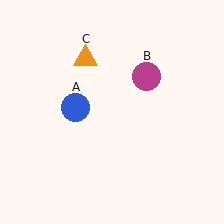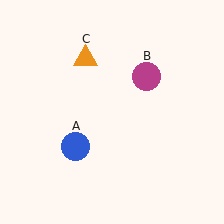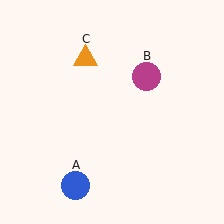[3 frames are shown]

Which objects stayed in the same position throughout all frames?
Magenta circle (object B) and orange triangle (object C) remained stationary.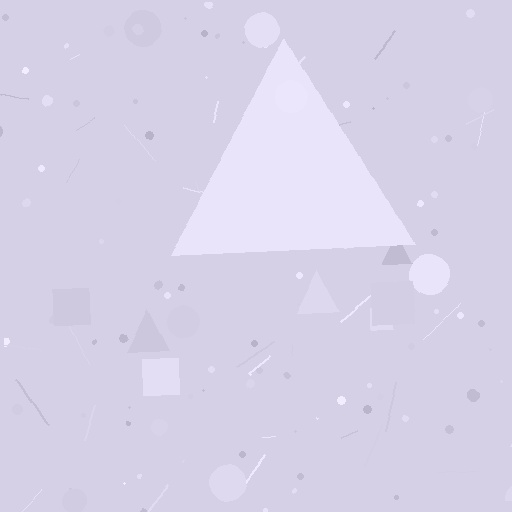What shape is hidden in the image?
A triangle is hidden in the image.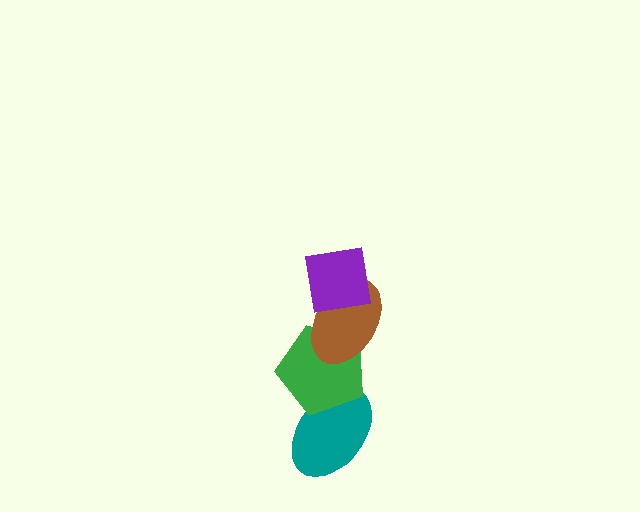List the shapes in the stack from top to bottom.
From top to bottom: the purple square, the brown ellipse, the green pentagon, the teal ellipse.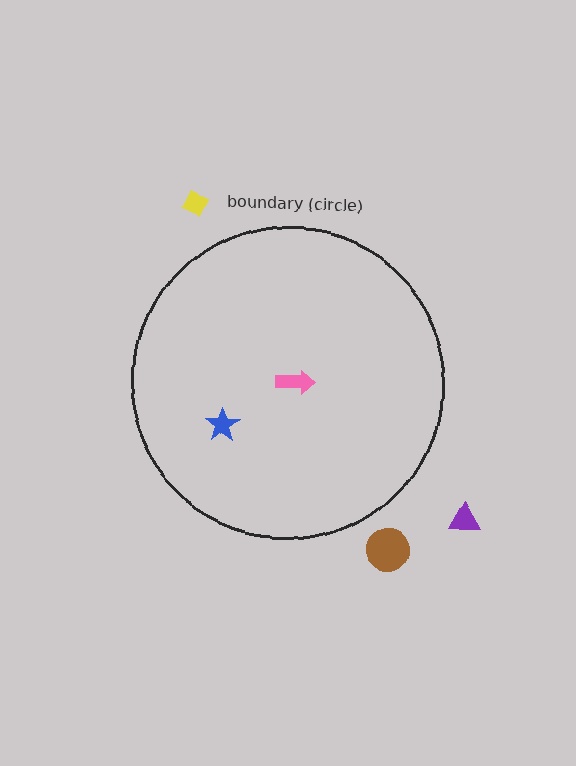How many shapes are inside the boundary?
2 inside, 3 outside.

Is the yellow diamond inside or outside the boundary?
Outside.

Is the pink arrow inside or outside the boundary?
Inside.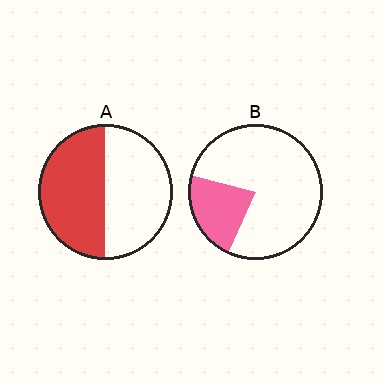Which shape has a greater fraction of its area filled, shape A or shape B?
Shape A.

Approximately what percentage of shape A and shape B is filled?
A is approximately 50% and B is approximately 20%.